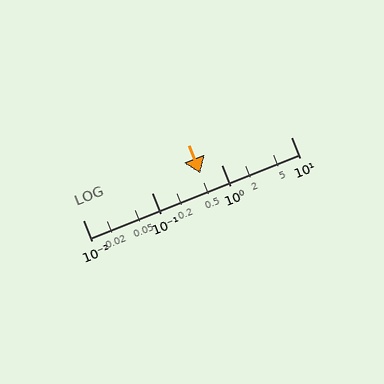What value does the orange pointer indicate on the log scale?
The pointer indicates approximately 0.49.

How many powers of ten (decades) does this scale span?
The scale spans 3 decades, from 0.01 to 10.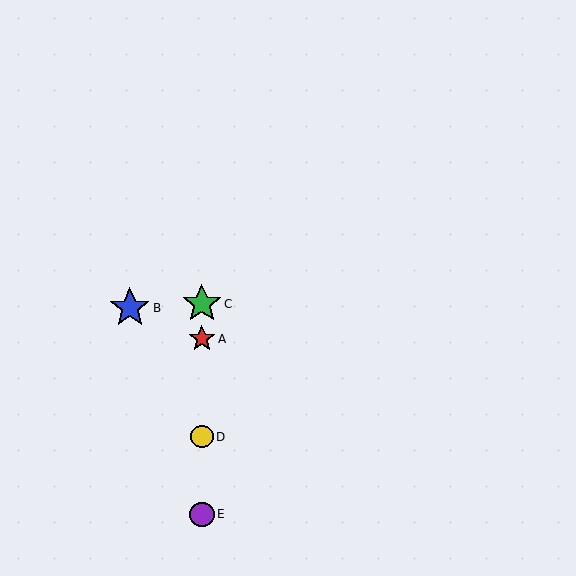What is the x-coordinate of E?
Object E is at x≈202.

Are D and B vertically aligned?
No, D is at x≈202 and B is at x≈130.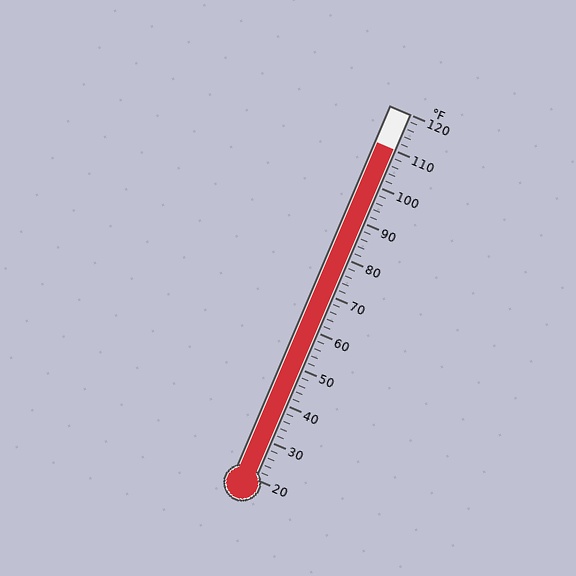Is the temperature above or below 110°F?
The temperature is at 110°F.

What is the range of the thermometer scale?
The thermometer scale ranges from 20°F to 120°F.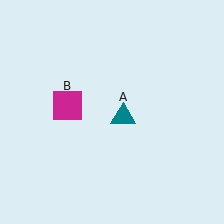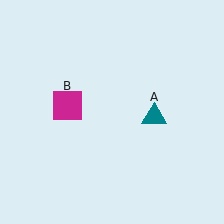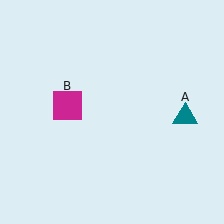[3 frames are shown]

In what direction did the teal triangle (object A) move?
The teal triangle (object A) moved right.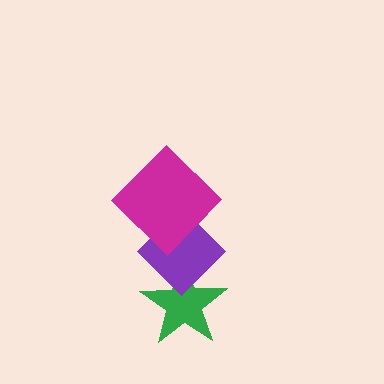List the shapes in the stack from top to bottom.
From top to bottom: the magenta diamond, the purple diamond, the green star.